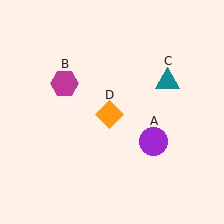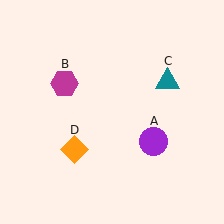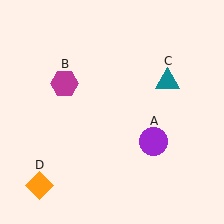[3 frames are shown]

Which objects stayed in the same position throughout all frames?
Purple circle (object A) and magenta hexagon (object B) and teal triangle (object C) remained stationary.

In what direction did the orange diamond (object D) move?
The orange diamond (object D) moved down and to the left.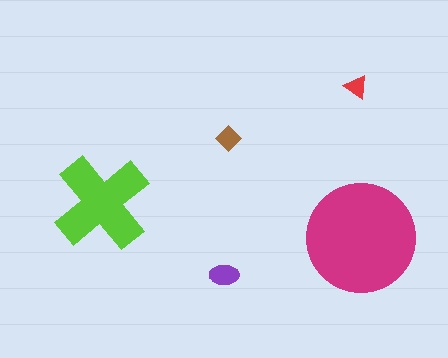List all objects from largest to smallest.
The magenta circle, the lime cross, the purple ellipse, the brown diamond, the red triangle.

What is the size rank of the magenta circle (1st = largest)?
1st.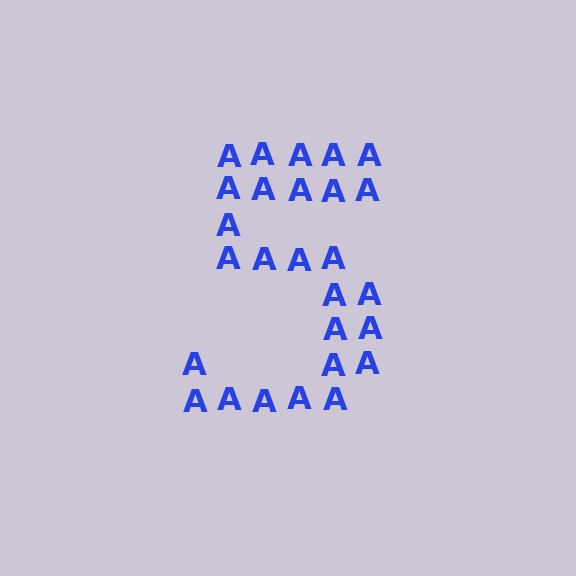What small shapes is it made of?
It is made of small letter A's.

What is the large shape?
The large shape is the digit 5.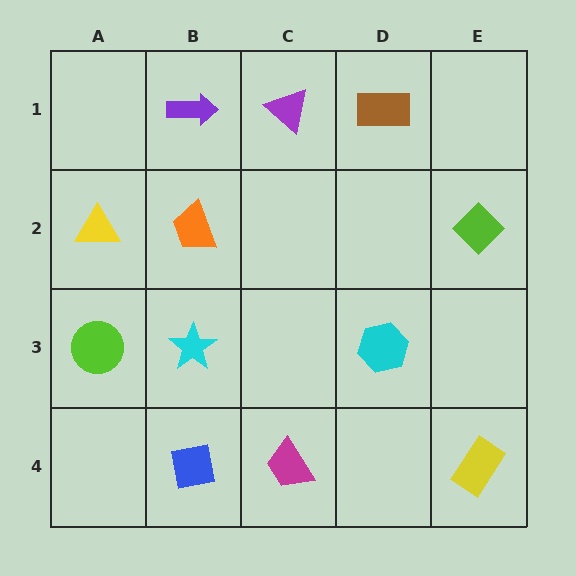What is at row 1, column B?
A purple arrow.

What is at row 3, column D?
A cyan hexagon.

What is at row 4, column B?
A blue square.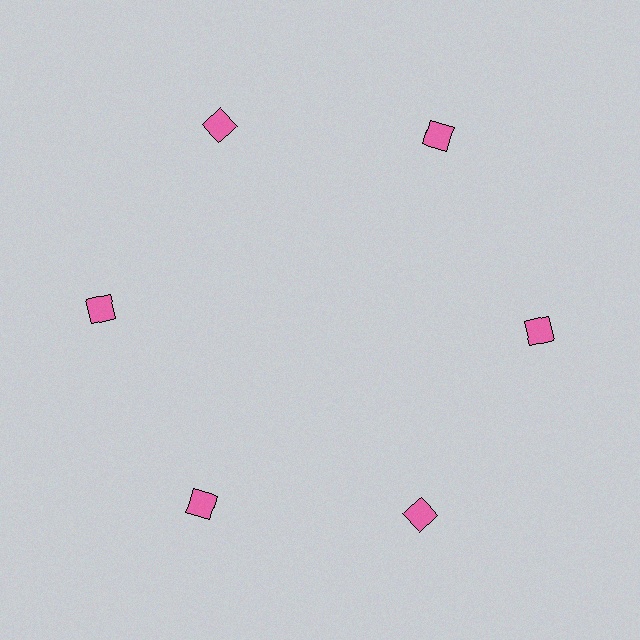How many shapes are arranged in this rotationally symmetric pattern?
There are 6 shapes, arranged in 6 groups of 1.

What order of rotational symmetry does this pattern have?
This pattern has 6-fold rotational symmetry.